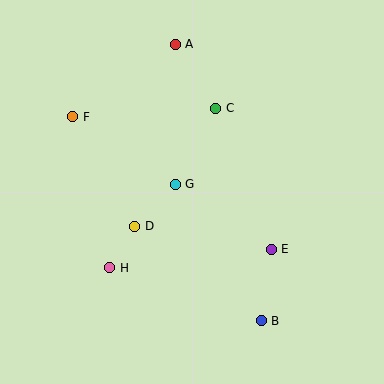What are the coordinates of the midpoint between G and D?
The midpoint between G and D is at (155, 205).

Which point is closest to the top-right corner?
Point C is closest to the top-right corner.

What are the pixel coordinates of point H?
Point H is at (110, 268).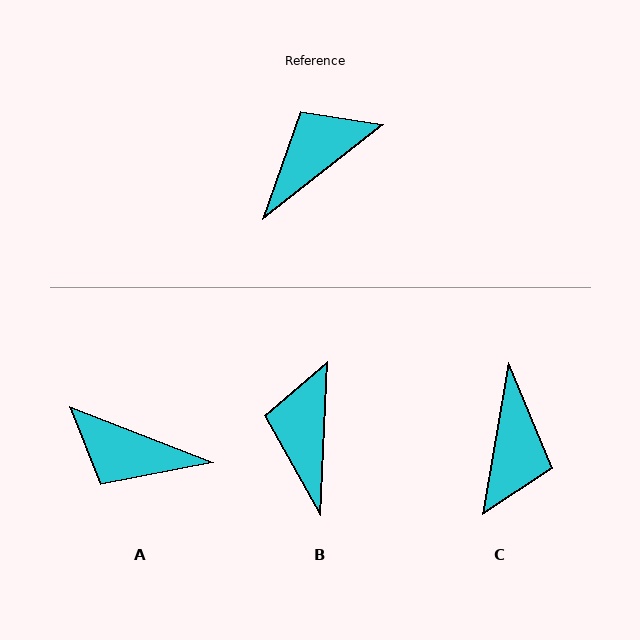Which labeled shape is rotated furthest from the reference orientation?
C, about 138 degrees away.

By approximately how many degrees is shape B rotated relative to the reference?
Approximately 49 degrees counter-clockwise.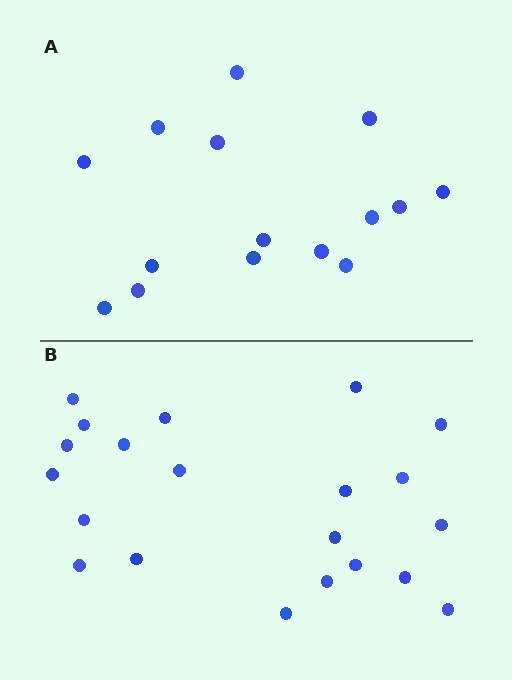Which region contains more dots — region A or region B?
Region B (the bottom region) has more dots.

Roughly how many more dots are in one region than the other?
Region B has about 6 more dots than region A.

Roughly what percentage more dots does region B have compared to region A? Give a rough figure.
About 40% more.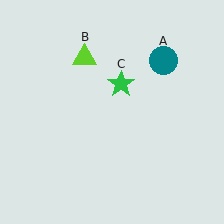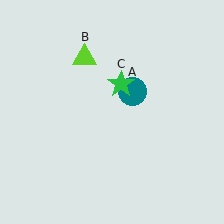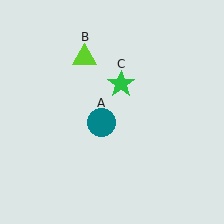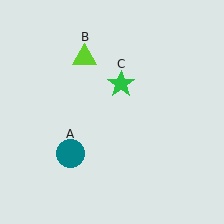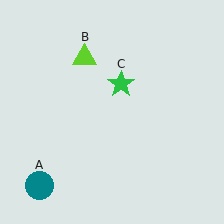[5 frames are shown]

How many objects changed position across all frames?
1 object changed position: teal circle (object A).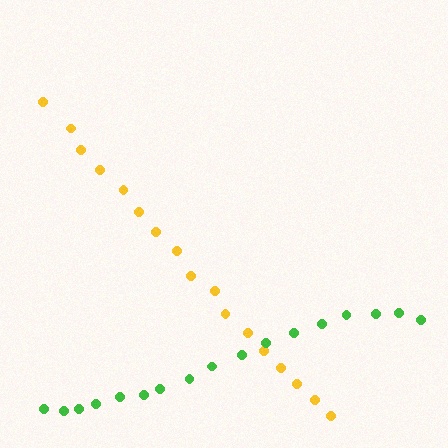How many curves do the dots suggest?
There are 2 distinct paths.